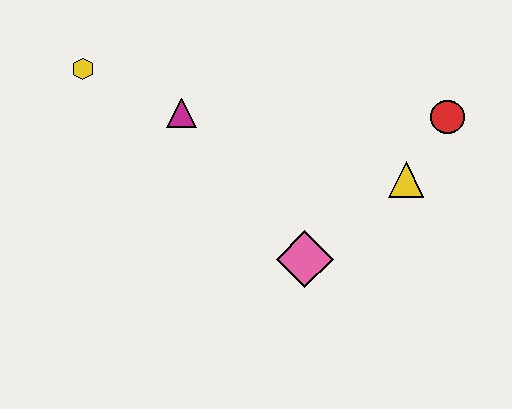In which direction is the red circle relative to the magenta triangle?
The red circle is to the right of the magenta triangle.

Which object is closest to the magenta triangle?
The yellow hexagon is closest to the magenta triangle.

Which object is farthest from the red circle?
The yellow hexagon is farthest from the red circle.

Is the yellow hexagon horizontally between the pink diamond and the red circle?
No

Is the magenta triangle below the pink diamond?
No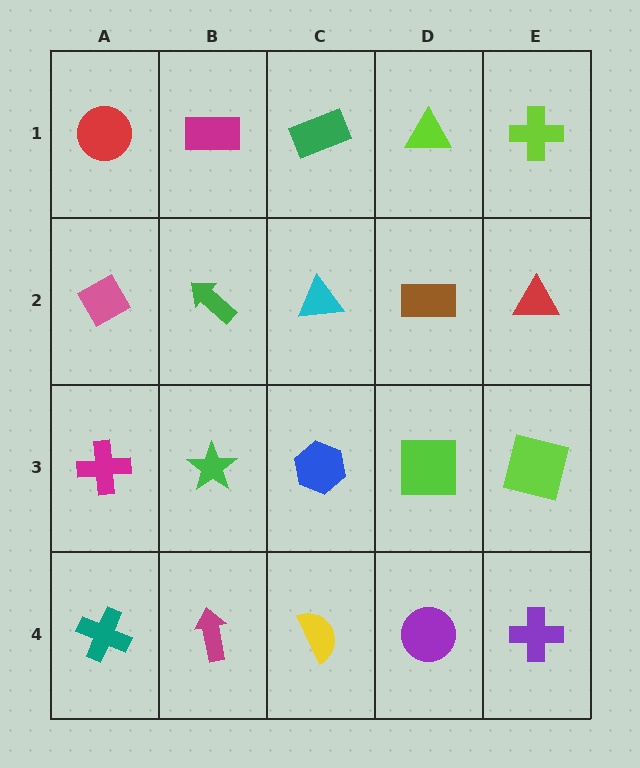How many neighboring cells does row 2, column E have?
3.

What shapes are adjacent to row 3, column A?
A pink diamond (row 2, column A), a teal cross (row 4, column A), a green star (row 3, column B).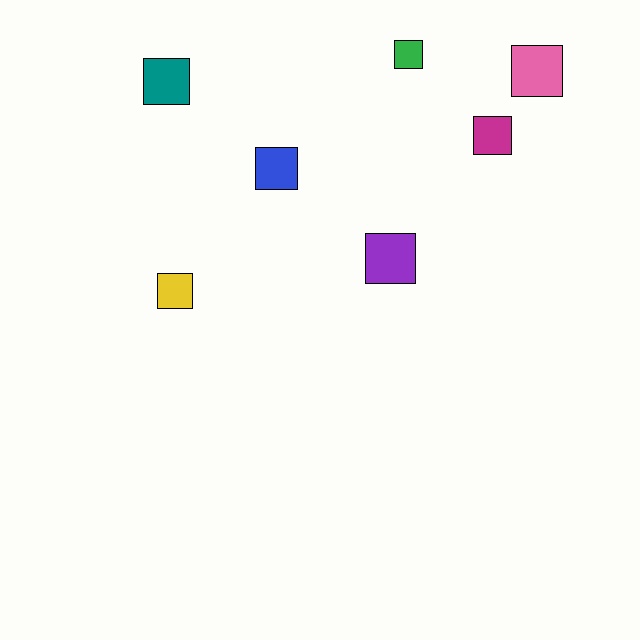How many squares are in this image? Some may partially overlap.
There are 7 squares.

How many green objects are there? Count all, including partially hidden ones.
There is 1 green object.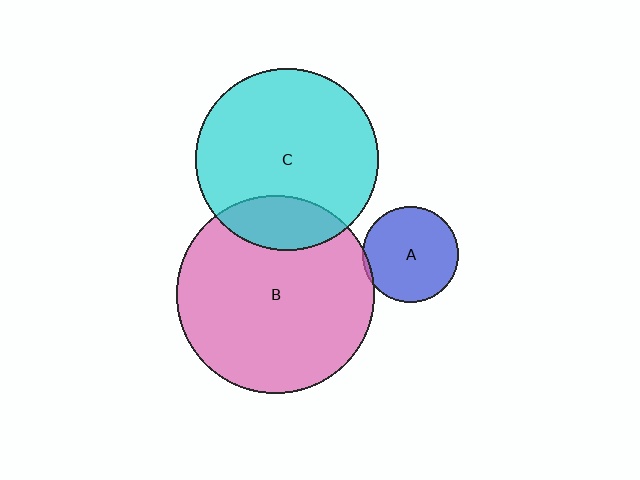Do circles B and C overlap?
Yes.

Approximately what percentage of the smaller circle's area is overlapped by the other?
Approximately 20%.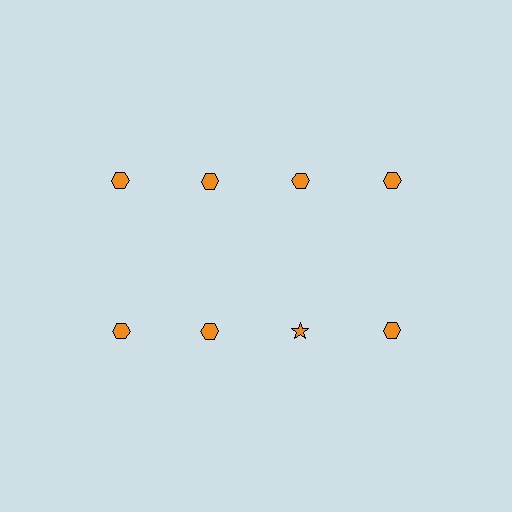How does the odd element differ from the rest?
It has a different shape: star instead of hexagon.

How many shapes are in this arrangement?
There are 8 shapes arranged in a grid pattern.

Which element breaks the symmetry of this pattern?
The orange star in the second row, center column breaks the symmetry. All other shapes are orange hexagons.